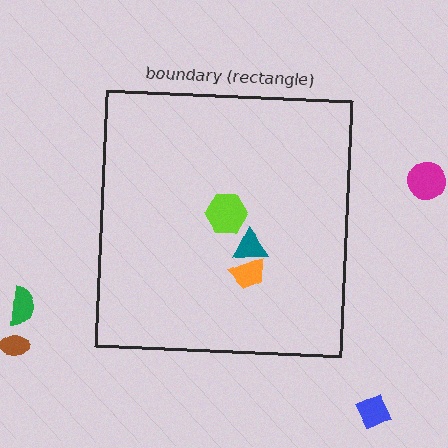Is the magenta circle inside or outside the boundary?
Outside.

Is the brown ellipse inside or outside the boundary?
Outside.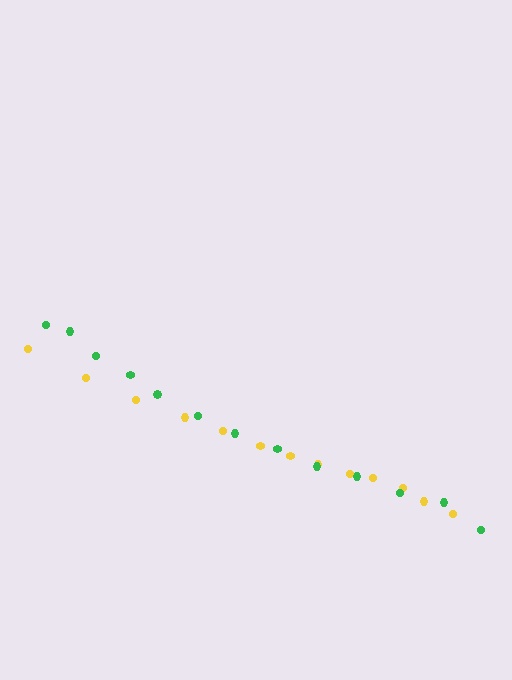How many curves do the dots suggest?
There are 2 distinct paths.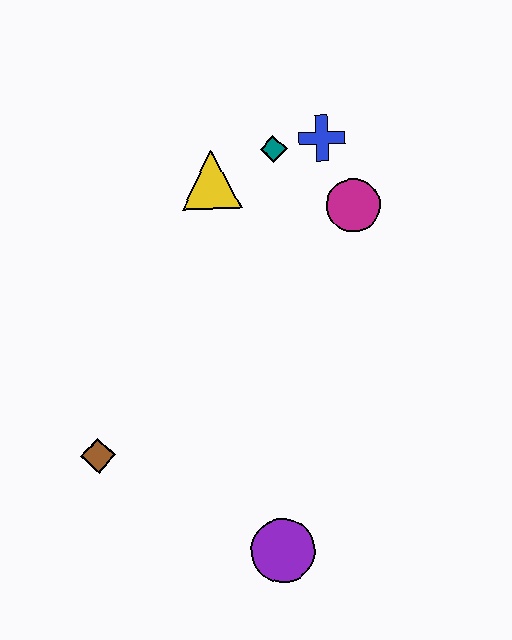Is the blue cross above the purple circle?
Yes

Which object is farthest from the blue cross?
The purple circle is farthest from the blue cross.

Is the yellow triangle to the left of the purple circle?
Yes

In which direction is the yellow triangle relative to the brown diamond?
The yellow triangle is above the brown diamond.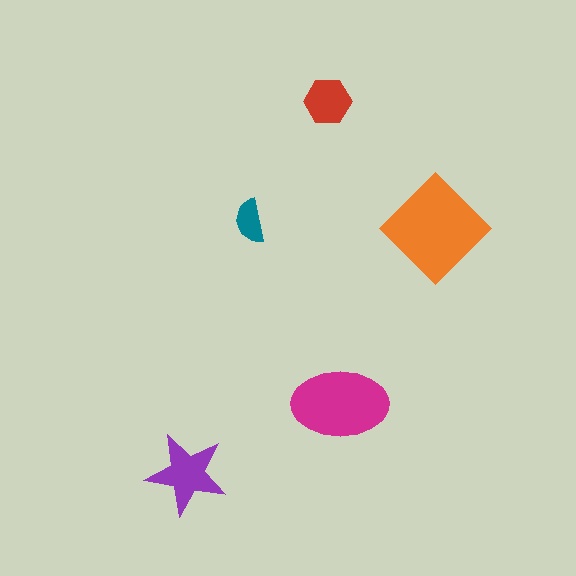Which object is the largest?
The orange diamond.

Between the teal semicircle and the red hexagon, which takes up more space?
The red hexagon.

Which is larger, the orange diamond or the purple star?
The orange diamond.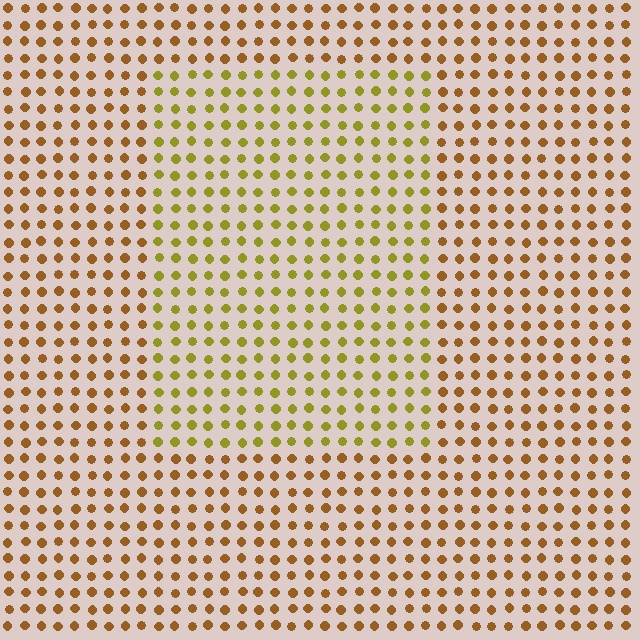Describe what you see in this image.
The image is filled with small brown elements in a uniform arrangement. A rectangle-shaped region is visible where the elements are tinted to a slightly different hue, forming a subtle color boundary.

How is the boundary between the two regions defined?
The boundary is defined purely by a slight shift in hue (about 35 degrees). Spacing, size, and orientation are identical on both sides.